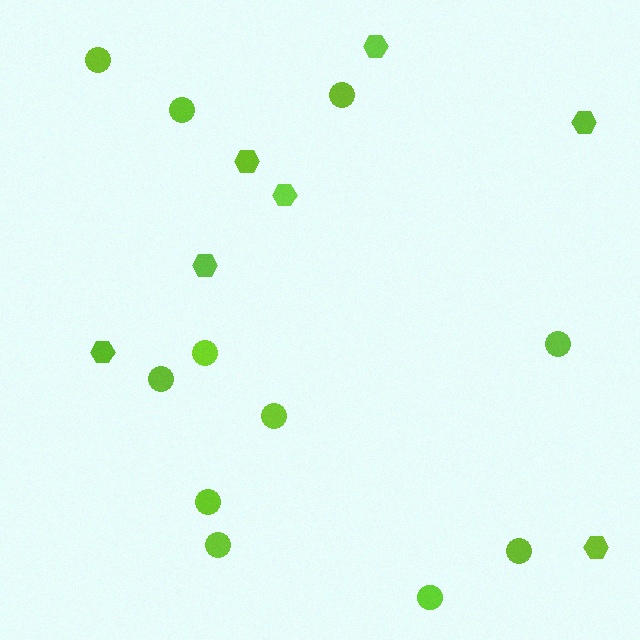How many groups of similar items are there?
There are 2 groups: one group of hexagons (7) and one group of circles (11).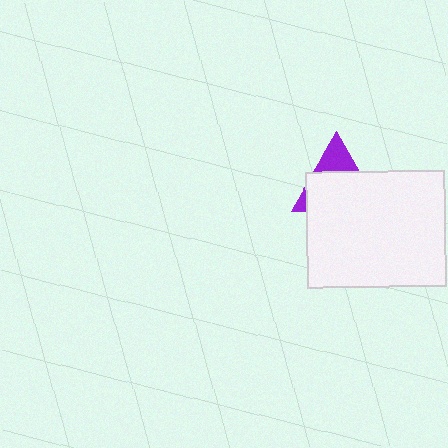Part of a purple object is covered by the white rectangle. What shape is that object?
It is a triangle.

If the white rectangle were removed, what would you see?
You would see the complete purple triangle.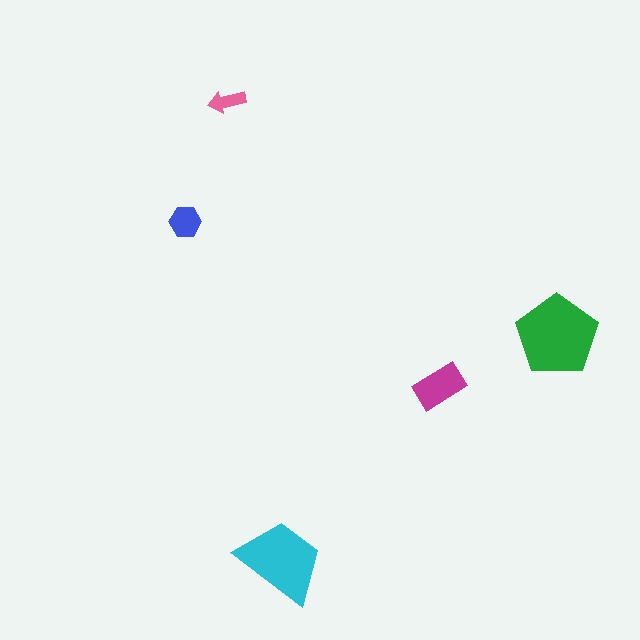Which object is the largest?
The green pentagon.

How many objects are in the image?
There are 5 objects in the image.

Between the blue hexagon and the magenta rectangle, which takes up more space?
The magenta rectangle.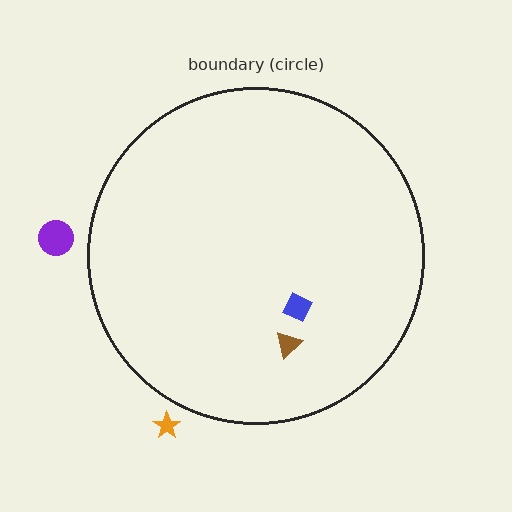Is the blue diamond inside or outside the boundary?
Inside.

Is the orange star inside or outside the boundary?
Outside.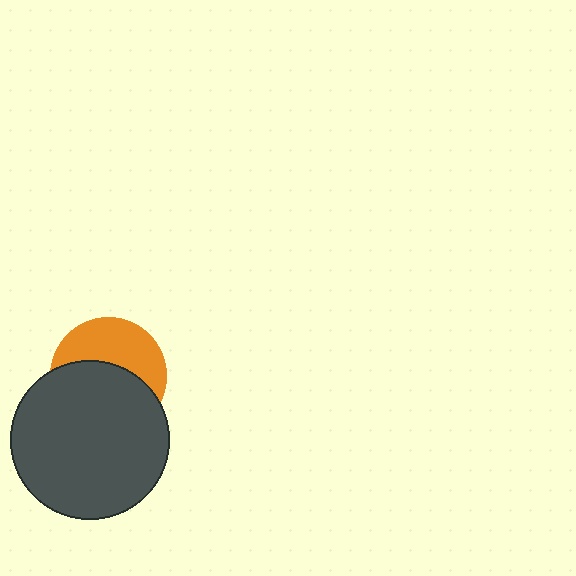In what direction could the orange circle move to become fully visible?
The orange circle could move up. That would shift it out from behind the dark gray circle entirely.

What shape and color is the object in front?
The object in front is a dark gray circle.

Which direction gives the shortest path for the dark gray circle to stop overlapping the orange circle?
Moving down gives the shortest separation.